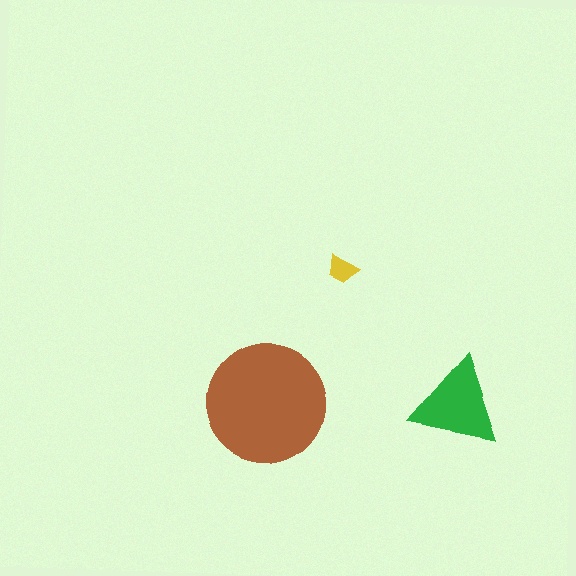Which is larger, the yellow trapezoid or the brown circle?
The brown circle.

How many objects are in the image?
There are 3 objects in the image.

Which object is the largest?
The brown circle.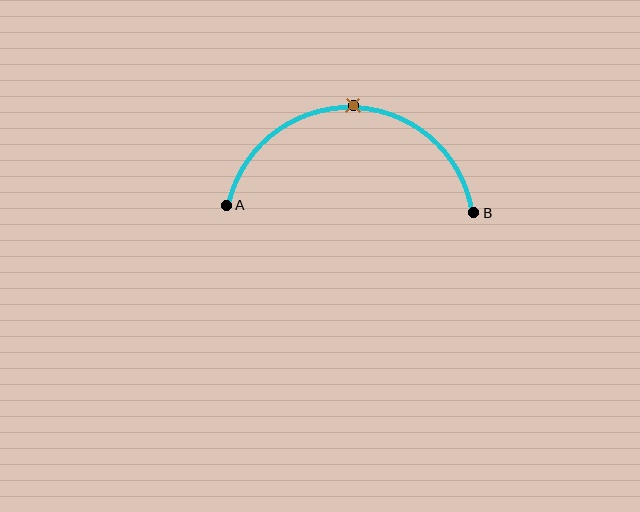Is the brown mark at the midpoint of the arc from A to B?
Yes. The brown mark lies on the arc at equal arc-length from both A and B — it is the arc midpoint.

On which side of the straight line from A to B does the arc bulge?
The arc bulges above the straight line connecting A and B.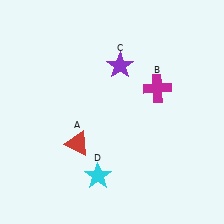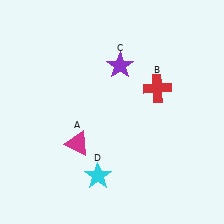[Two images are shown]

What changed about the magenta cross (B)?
In Image 1, B is magenta. In Image 2, it changed to red.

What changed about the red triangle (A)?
In Image 1, A is red. In Image 2, it changed to magenta.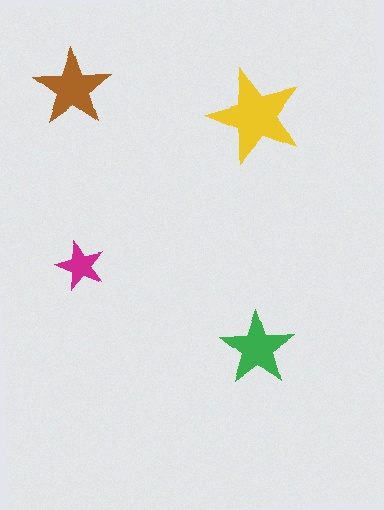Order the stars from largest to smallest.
the yellow one, the brown one, the green one, the magenta one.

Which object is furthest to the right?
The yellow star is rightmost.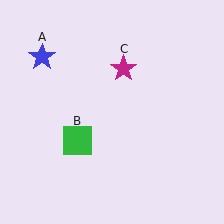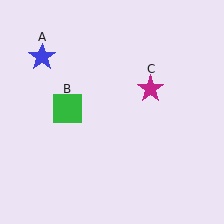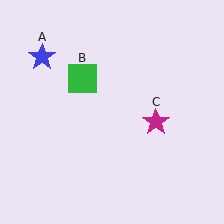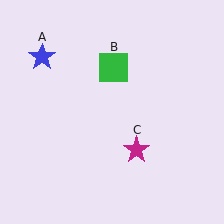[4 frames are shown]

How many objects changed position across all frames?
2 objects changed position: green square (object B), magenta star (object C).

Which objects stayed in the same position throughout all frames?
Blue star (object A) remained stationary.